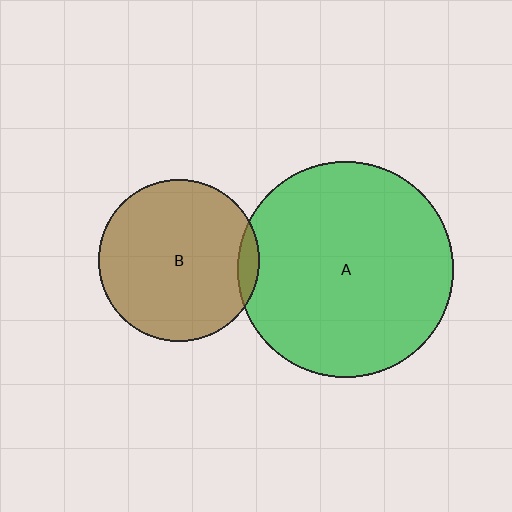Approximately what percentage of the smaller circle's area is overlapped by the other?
Approximately 5%.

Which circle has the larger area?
Circle A (green).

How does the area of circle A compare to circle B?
Approximately 1.8 times.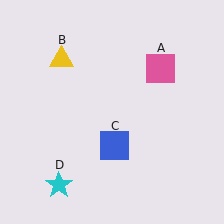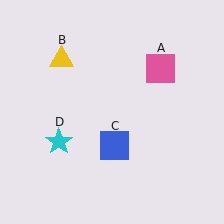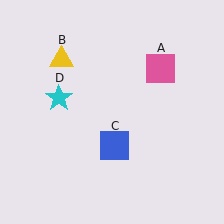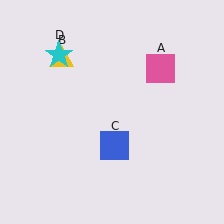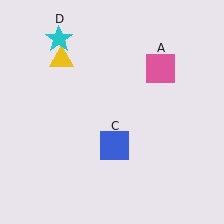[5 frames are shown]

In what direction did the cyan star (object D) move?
The cyan star (object D) moved up.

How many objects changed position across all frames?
1 object changed position: cyan star (object D).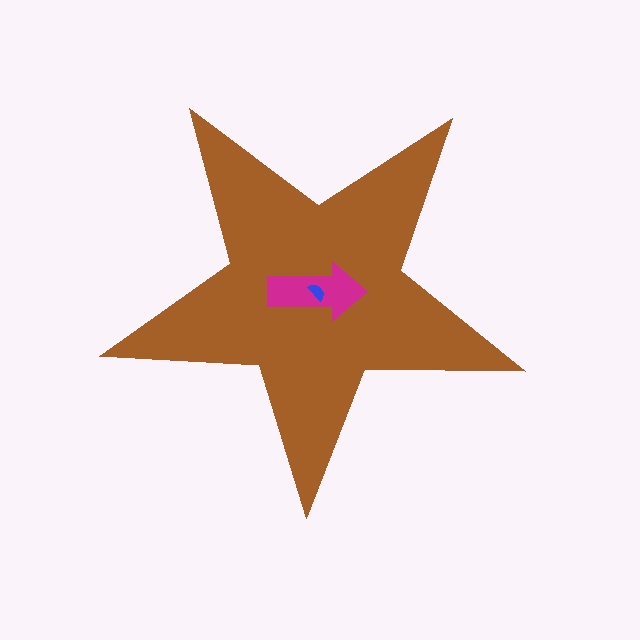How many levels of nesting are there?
3.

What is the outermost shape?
The brown star.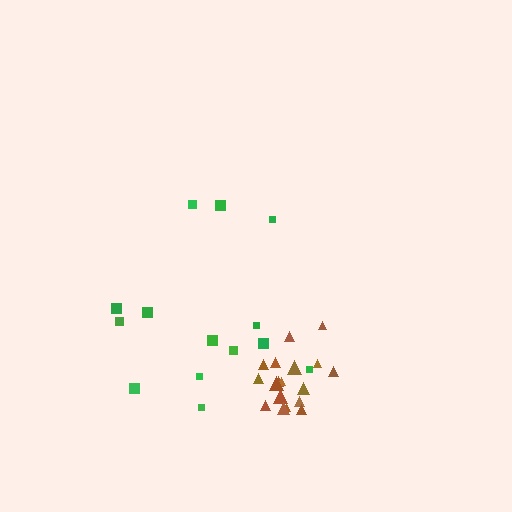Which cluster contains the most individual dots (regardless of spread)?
Brown (18).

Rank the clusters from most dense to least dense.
brown, green.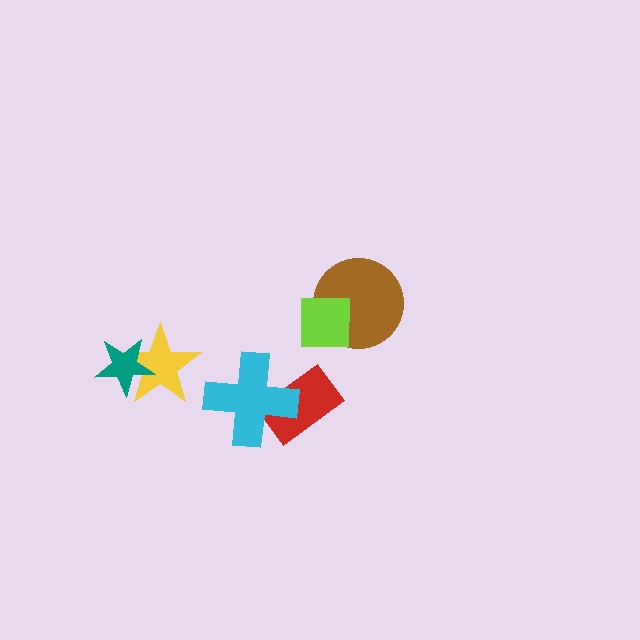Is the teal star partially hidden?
No, no other shape covers it.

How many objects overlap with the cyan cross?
1 object overlaps with the cyan cross.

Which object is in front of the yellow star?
The teal star is in front of the yellow star.